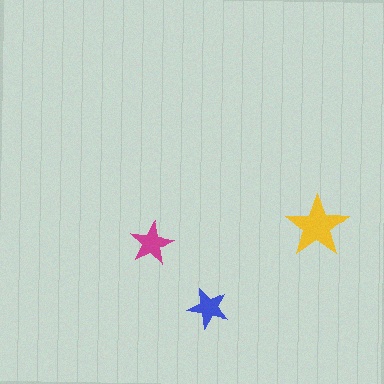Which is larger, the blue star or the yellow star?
The yellow one.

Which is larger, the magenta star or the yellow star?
The yellow one.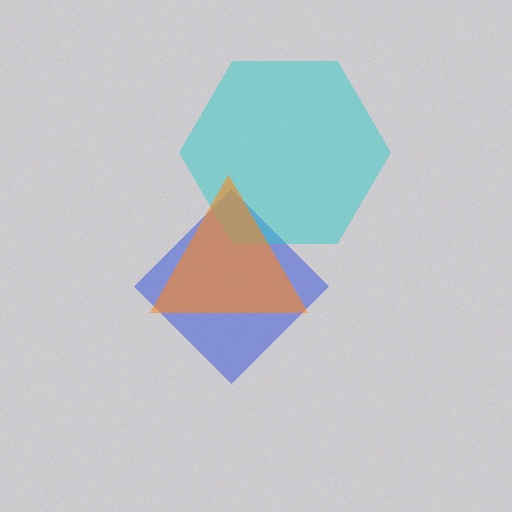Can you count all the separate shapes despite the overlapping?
Yes, there are 3 separate shapes.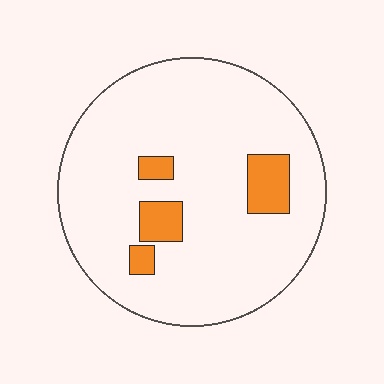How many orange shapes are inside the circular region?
4.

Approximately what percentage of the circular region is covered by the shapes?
Approximately 10%.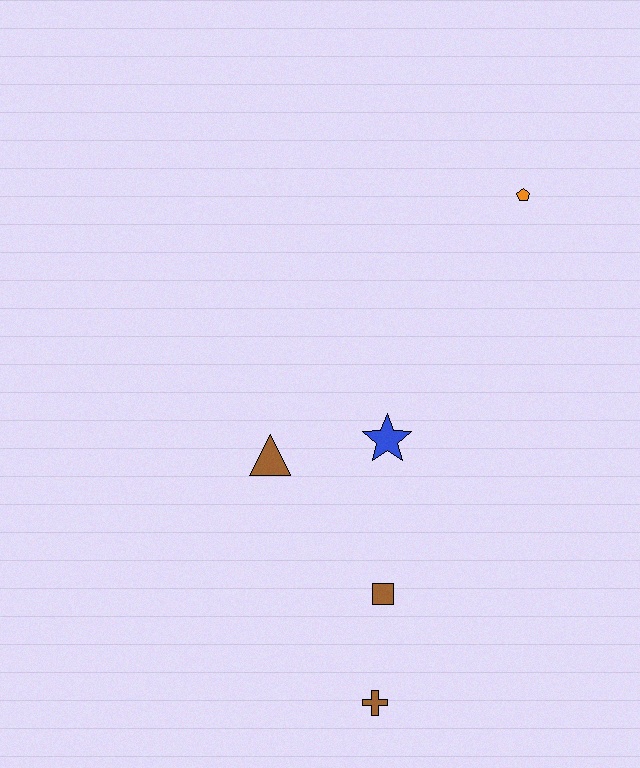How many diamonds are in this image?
There are no diamonds.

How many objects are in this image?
There are 5 objects.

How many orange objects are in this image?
There is 1 orange object.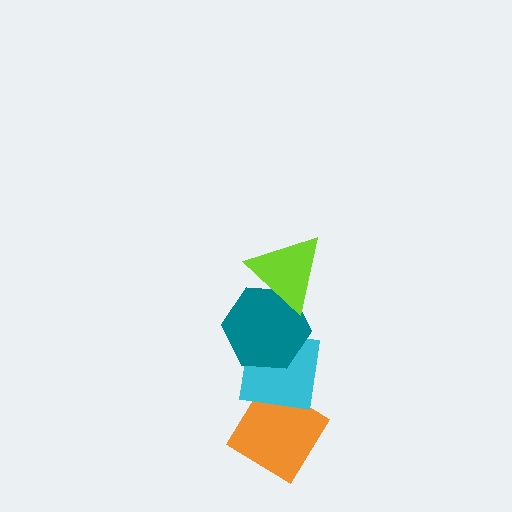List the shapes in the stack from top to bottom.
From top to bottom: the lime triangle, the teal hexagon, the cyan square, the orange diamond.